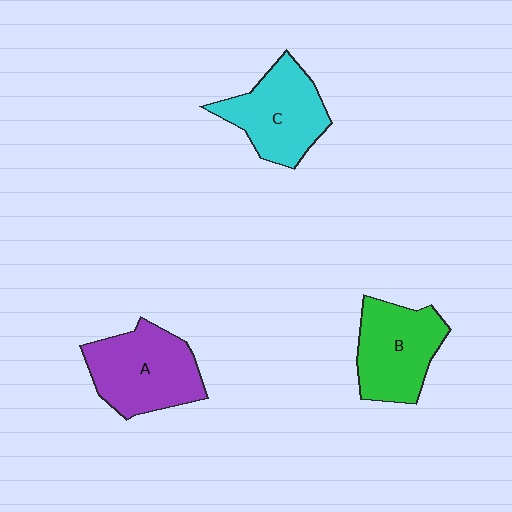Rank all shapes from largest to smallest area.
From largest to smallest: A (purple), C (cyan), B (green).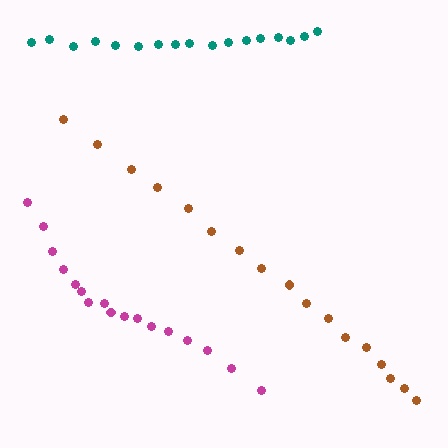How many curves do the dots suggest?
There are 3 distinct paths.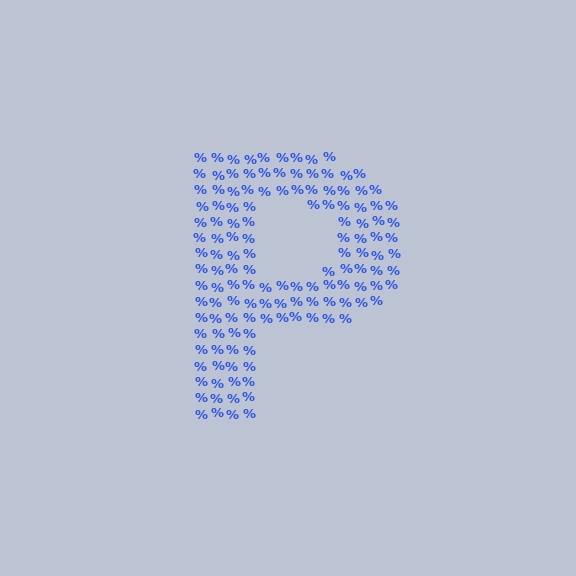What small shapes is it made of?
It is made of small percent signs.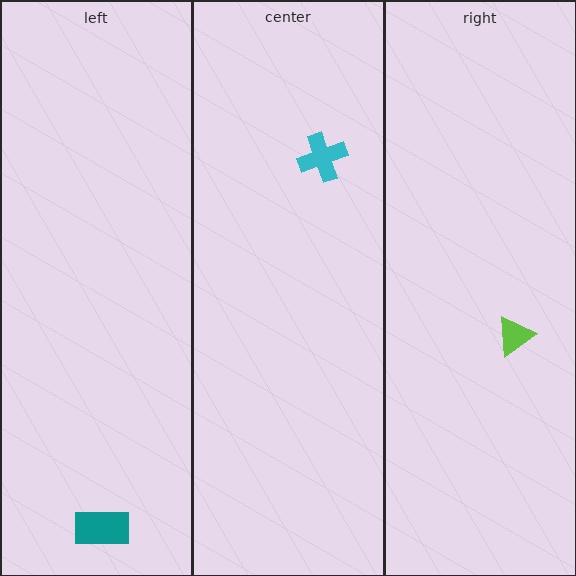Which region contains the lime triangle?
The right region.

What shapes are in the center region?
The cyan cross.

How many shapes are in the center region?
1.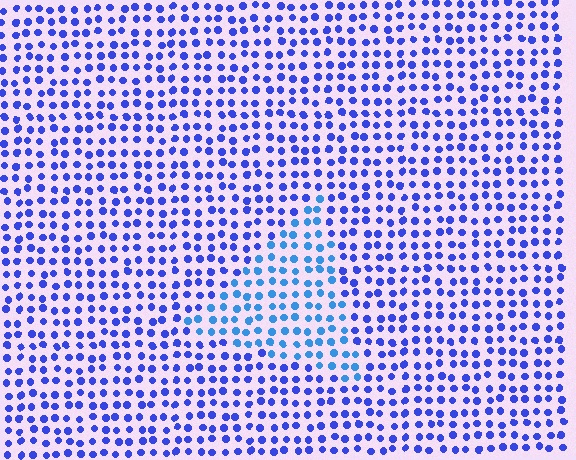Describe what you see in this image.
The image is filled with small blue elements in a uniform arrangement. A triangle-shaped region is visible where the elements are tinted to a slightly different hue, forming a subtle color boundary.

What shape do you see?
I see a triangle.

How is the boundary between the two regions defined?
The boundary is defined purely by a slight shift in hue (about 27 degrees). Spacing, size, and orientation are identical on both sides.